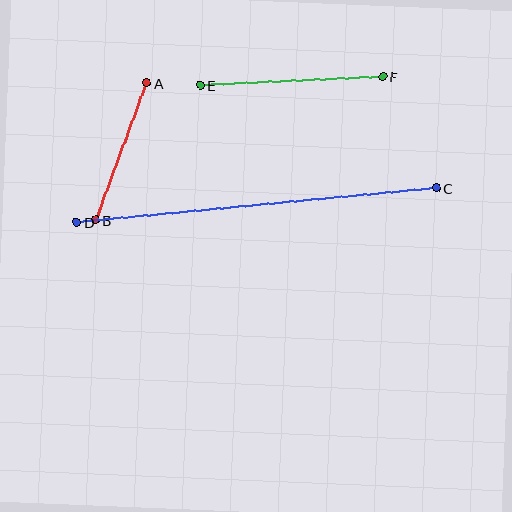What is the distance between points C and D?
The distance is approximately 361 pixels.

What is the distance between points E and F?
The distance is approximately 182 pixels.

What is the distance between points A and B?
The distance is approximately 146 pixels.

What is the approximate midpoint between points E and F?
The midpoint is at approximately (292, 81) pixels.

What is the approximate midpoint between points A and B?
The midpoint is at approximately (121, 152) pixels.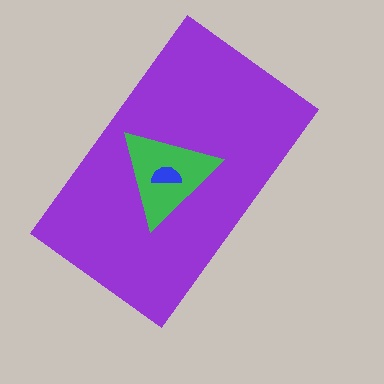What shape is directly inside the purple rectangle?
The green triangle.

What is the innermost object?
The blue semicircle.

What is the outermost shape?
The purple rectangle.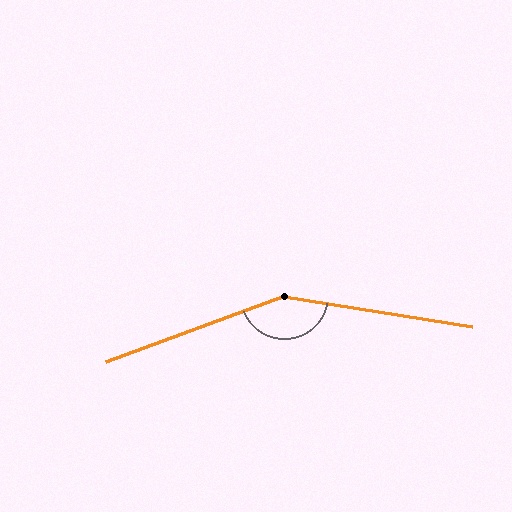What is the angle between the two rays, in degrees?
Approximately 151 degrees.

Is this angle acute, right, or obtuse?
It is obtuse.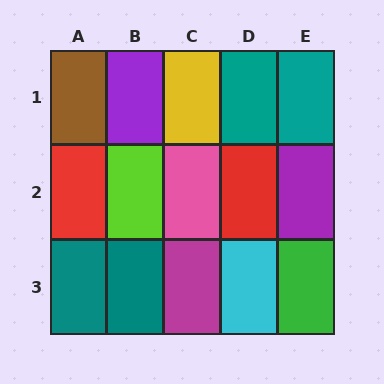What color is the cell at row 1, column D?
Teal.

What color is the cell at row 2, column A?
Red.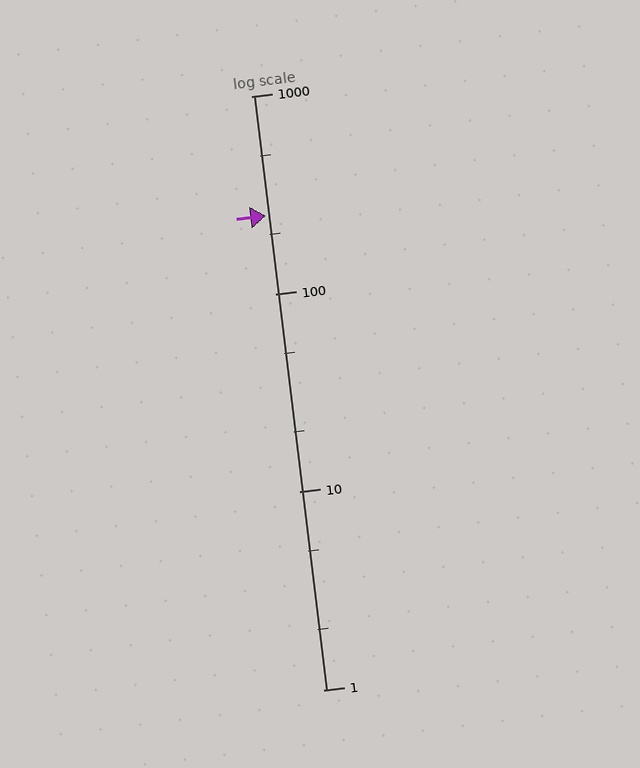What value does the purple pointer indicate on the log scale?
The pointer indicates approximately 250.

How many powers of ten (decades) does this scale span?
The scale spans 3 decades, from 1 to 1000.